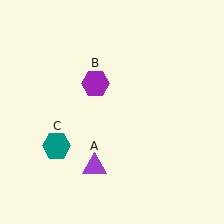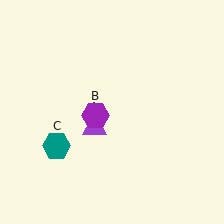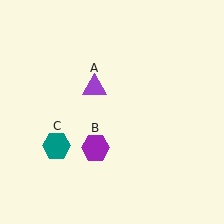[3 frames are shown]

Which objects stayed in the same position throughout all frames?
Teal hexagon (object C) remained stationary.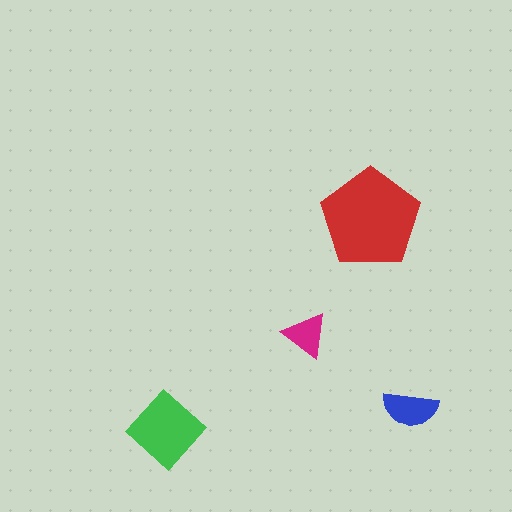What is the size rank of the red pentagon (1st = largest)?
1st.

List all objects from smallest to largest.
The magenta triangle, the blue semicircle, the green diamond, the red pentagon.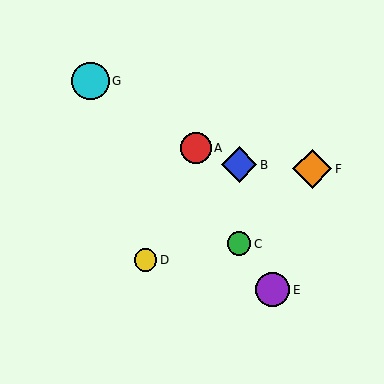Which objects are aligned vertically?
Objects B, C are aligned vertically.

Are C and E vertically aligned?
No, C is at x≈239 and E is at x≈273.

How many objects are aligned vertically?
2 objects (B, C) are aligned vertically.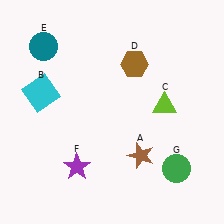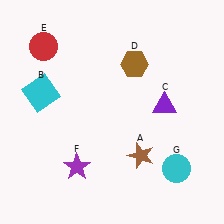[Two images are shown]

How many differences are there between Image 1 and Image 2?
There are 3 differences between the two images.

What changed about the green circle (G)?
In Image 1, G is green. In Image 2, it changed to cyan.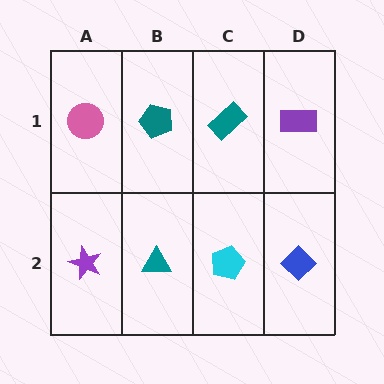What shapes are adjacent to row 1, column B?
A teal triangle (row 2, column B), a pink circle (row 1, column A), a teal rectangle (row 1, column C).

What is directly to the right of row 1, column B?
A teal rectangle.